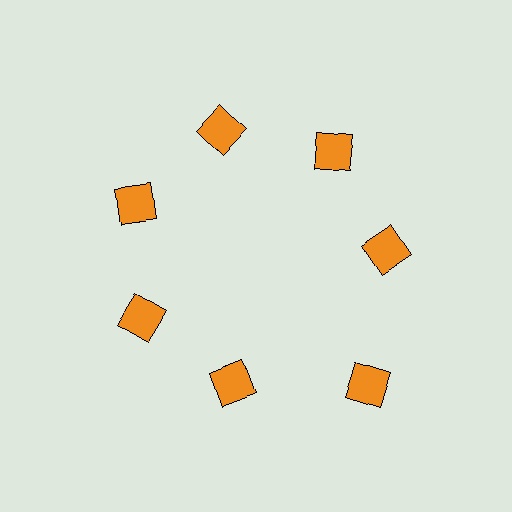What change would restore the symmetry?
The symmetry would be restored by moving it inward, back onto the ring so that all 7 squares sit at equal angles and equal distance from the center.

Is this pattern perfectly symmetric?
No. The 7 orange squares are arranged in a ring, but one element near the 5 o'clock position is pushed outward from the center, breaking the 7-fold rotational symmetry.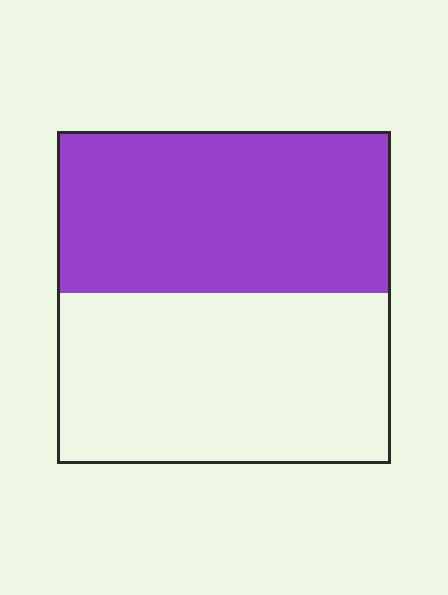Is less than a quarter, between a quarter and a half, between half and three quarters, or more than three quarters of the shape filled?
Between a quarter and a half.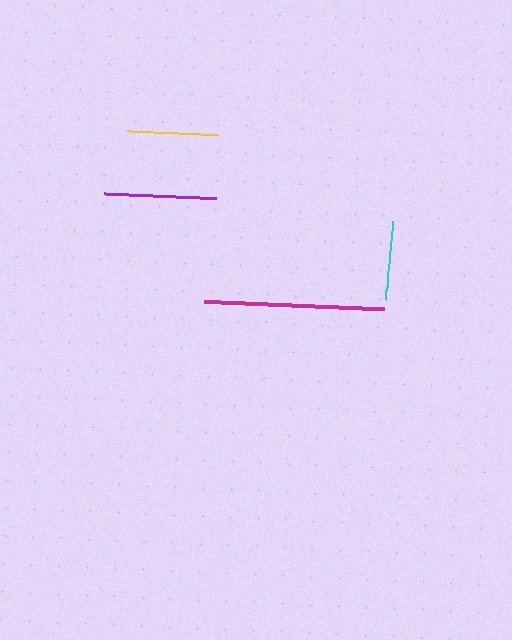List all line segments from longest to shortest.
From longest to shortest: magenta, purple, yellow, cyan.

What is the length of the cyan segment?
The cyan segment is approximately 79 pixels long.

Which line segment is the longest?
The magenta line is the longest at approximately 180 pixels.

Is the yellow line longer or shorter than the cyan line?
The yellow line is longer than the cyan line.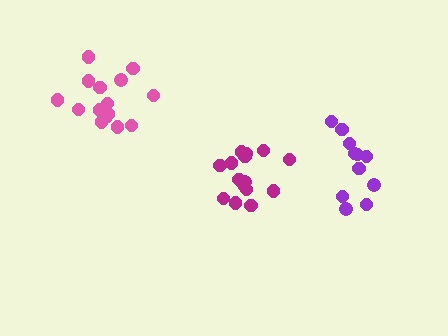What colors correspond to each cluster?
The clusters are colored: magenta, purple, pink.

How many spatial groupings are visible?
There are 3 spatial groupings.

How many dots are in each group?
Group 1: 15 dots, Group 2: 11 dots, Group 3: 15 dots (41 total).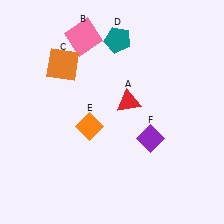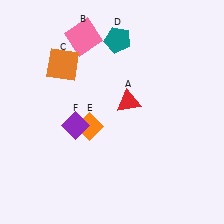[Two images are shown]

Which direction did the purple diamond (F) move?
The purple diamond (F) moved left.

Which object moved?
The purple diamond (F) moved left.